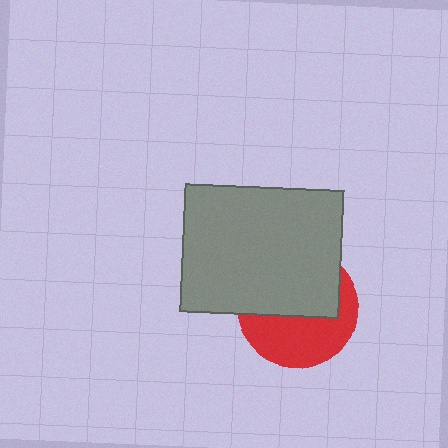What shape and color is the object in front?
The object in front is a gray rectangle.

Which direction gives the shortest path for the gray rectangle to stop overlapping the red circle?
Moving up gives the shortest separation.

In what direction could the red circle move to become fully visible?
The red circle could move down. That would shift it out from behind the gray rectangle entirely.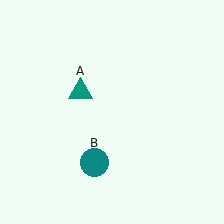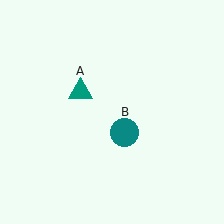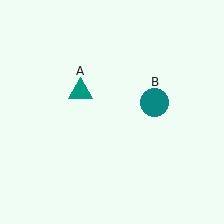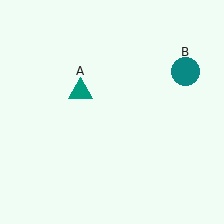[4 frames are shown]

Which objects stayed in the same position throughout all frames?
Teal triangle (object A) remained stationary.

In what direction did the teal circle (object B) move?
The teal circle (object B) moved up and to the right.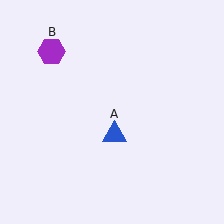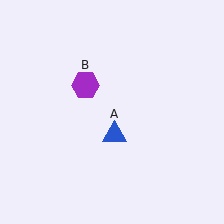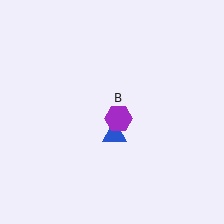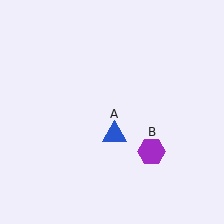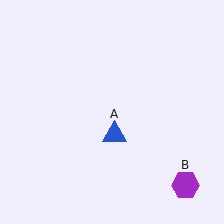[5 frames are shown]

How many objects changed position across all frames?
1 object changed position: purple hexagon (object B).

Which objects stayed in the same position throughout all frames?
Blue triangle (object A) remained stationary.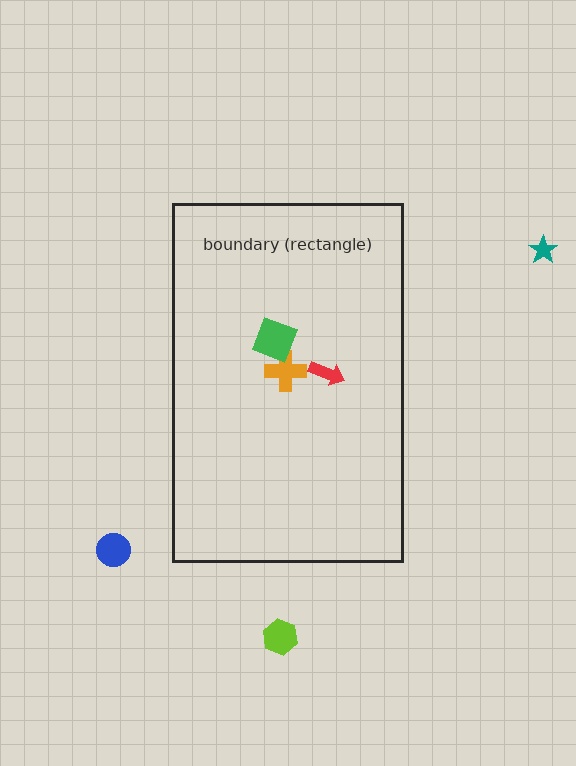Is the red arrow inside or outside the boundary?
Inside.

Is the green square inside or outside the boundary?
Inside.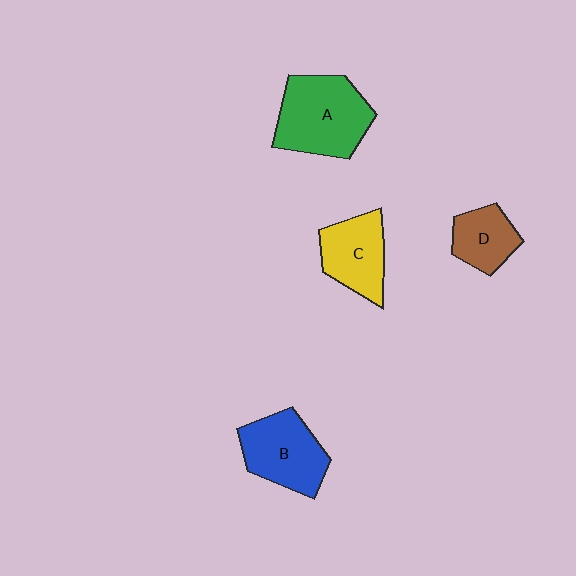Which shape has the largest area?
Shape A (green).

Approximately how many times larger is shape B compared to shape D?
Approximately 1.6 times.